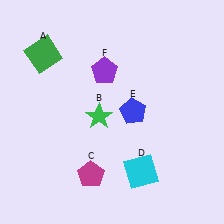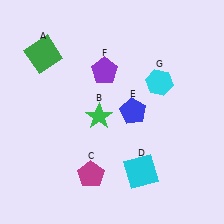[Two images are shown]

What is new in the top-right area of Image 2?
A cyan hexagon (G) was added in the top-right area of Image 2.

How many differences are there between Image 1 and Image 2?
There is 1 difference between the two images.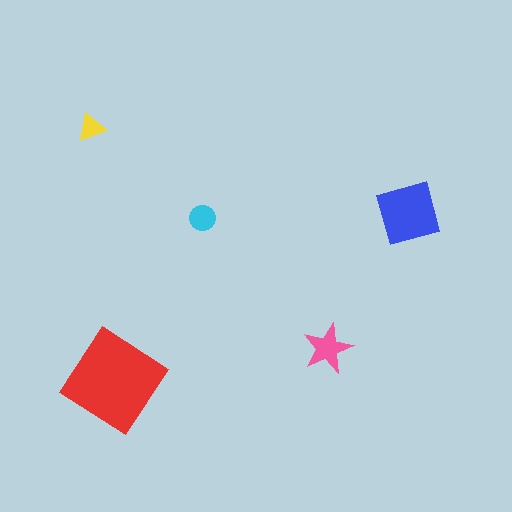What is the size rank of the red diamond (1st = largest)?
1st.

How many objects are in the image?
There are 5 objects in the image.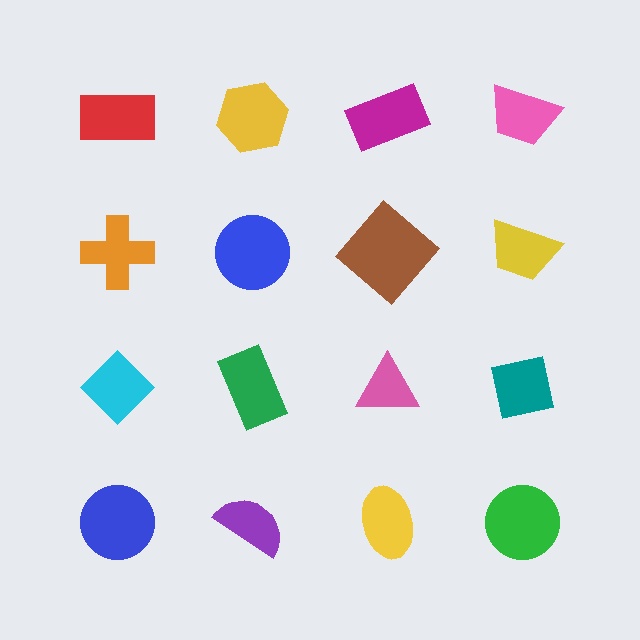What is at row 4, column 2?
A purple semicircle.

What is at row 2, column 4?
A yellow trapezoid.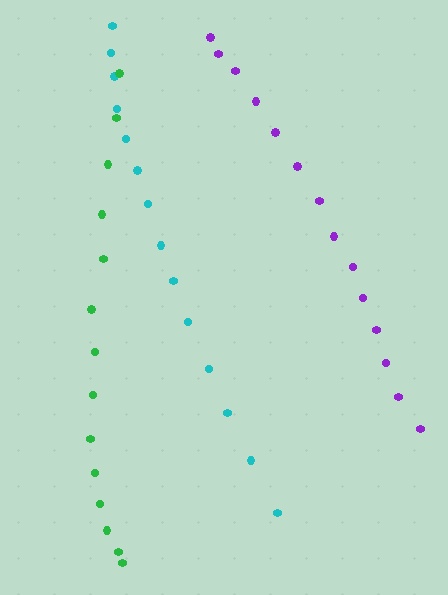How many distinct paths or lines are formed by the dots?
There are 3 distinct paths.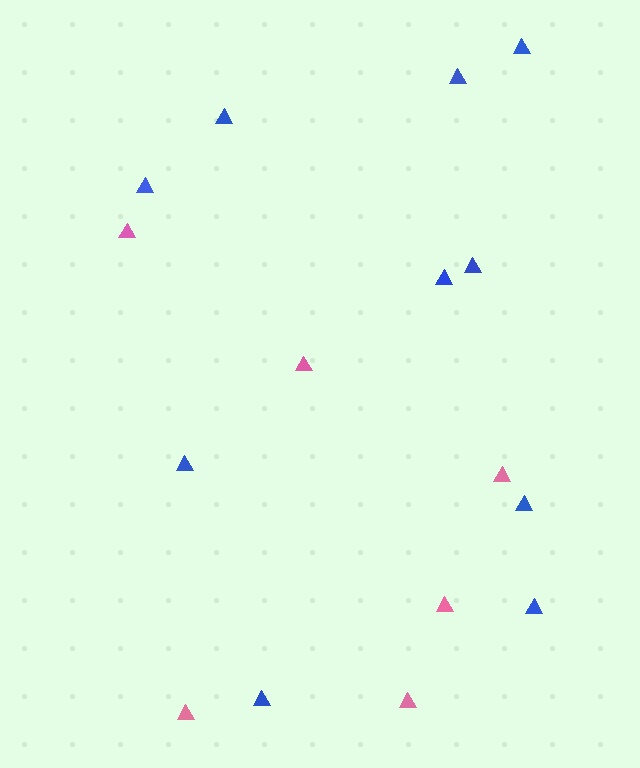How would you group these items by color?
There are 2 groups: one group of pink triangles (6) and one group of blue triangles (10).